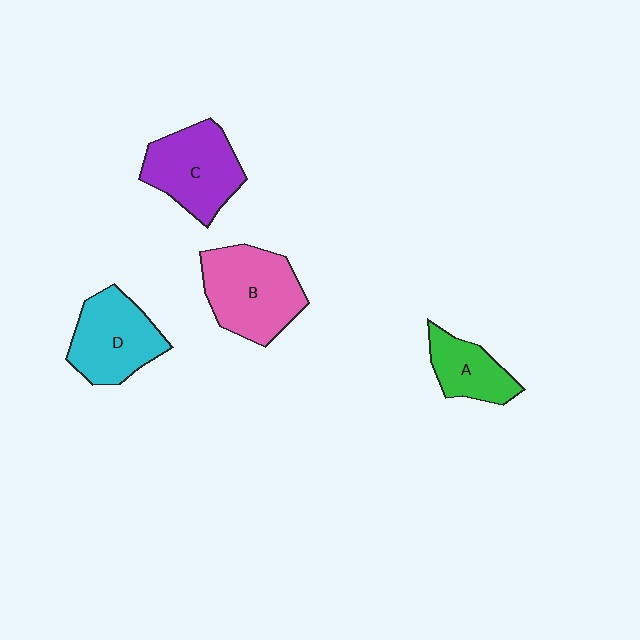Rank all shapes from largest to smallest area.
From largest to smallest: B (pink), C (purple), D (cyan), A (green).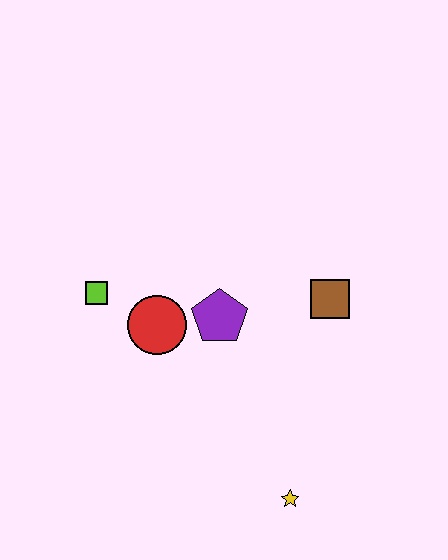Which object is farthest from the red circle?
The yellow star is farthest from the red circle.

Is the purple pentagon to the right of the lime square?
Yes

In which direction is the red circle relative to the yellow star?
The red circle is above the yellow star.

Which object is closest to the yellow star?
The purple pentagon is closest to the yellow star.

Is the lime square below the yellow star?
No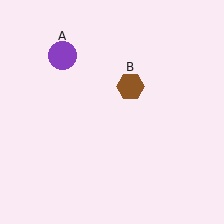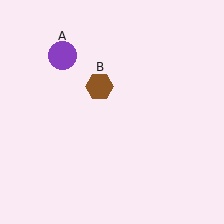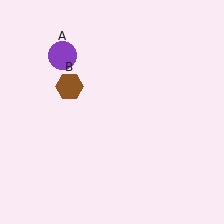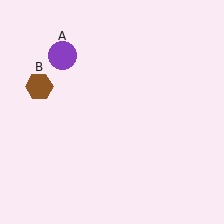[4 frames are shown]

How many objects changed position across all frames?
1 object changed position: brown hexagon (object B).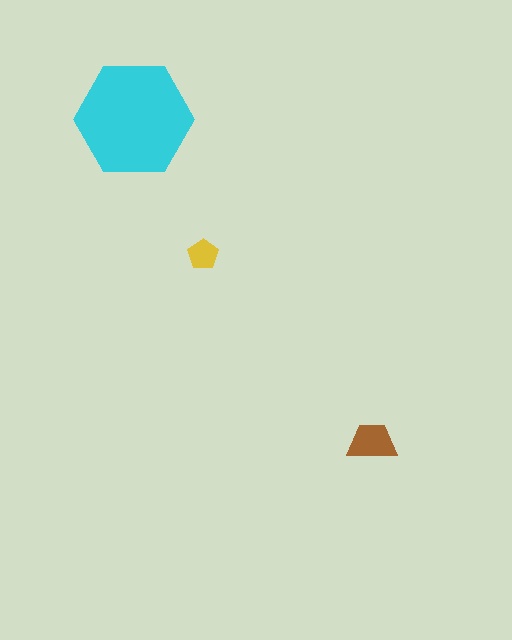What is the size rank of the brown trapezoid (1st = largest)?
2nd.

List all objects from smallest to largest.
The yellow pentagon, the brown trapezoid, the cyan hexagon.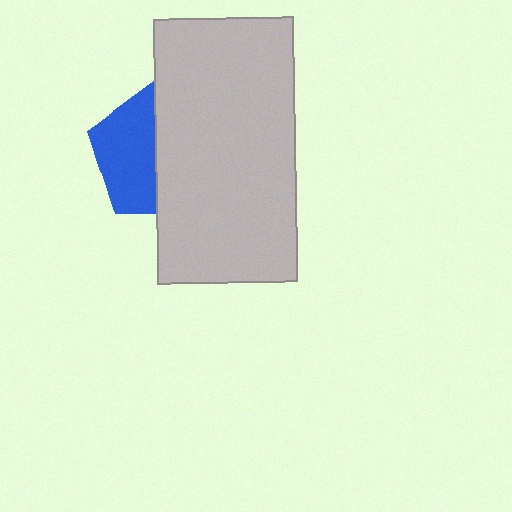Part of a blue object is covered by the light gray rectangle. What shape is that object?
It is a pentagon.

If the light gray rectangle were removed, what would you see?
You would see the complete blue pentagon.